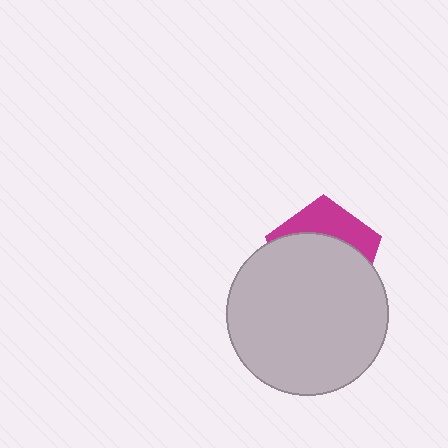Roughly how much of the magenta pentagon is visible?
A small part of it is visible (roughly 33%).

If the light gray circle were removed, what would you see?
You would see the complete magenta pentagon.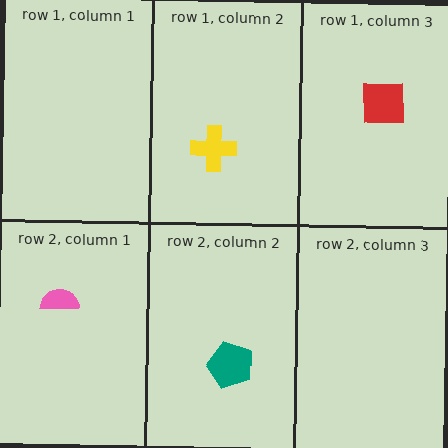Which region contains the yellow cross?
The row 1, column 2 region.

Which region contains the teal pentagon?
The row 2, column 2 region.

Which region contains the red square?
The row 1, column 3 region.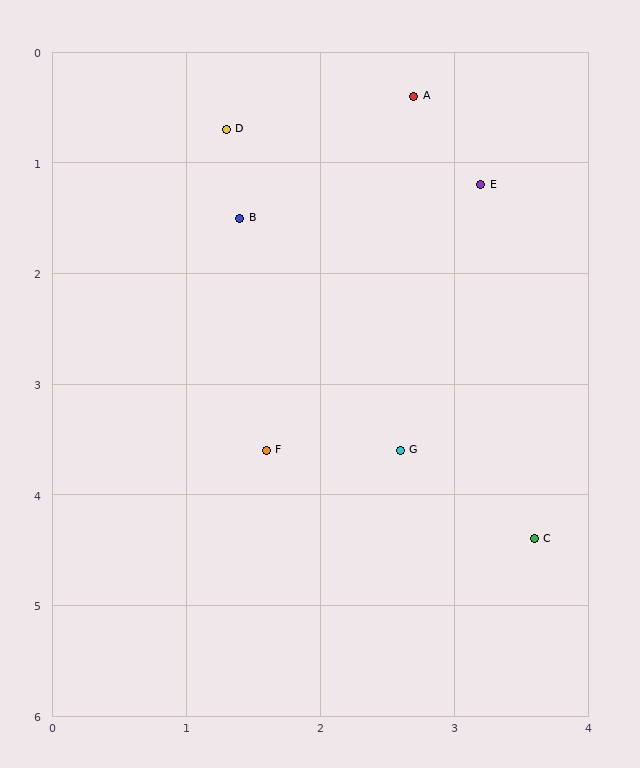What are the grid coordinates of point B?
Point B is at approximately (1.4, 1.5).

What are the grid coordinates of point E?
Point E is at approximately (3.2, 1.2).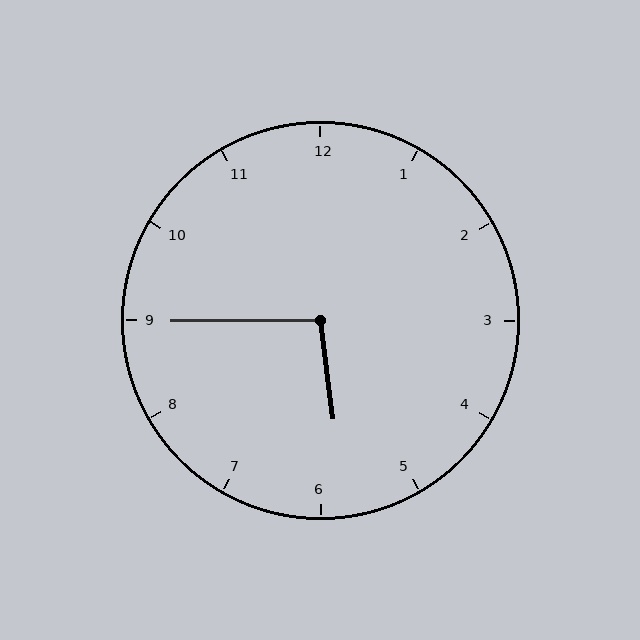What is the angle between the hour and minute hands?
Approximately 98 degrees.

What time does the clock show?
5:45.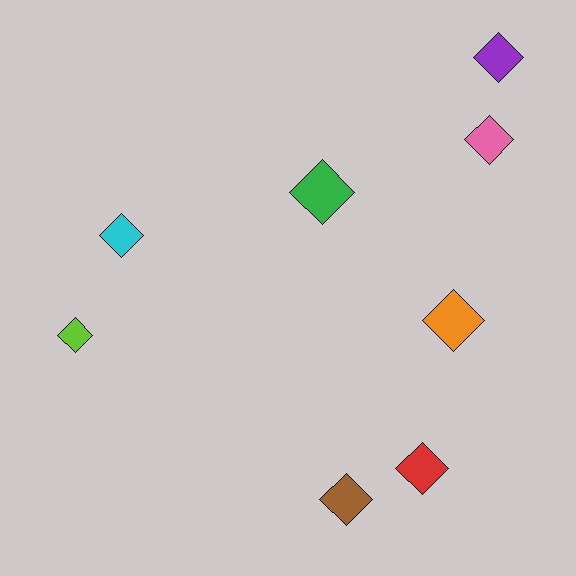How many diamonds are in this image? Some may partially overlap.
There are 8 diamonds.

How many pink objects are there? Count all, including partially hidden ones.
There is 1 pink object.